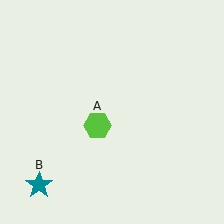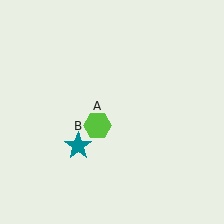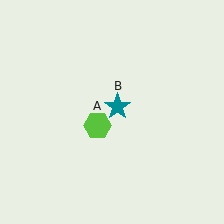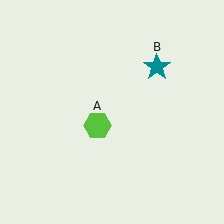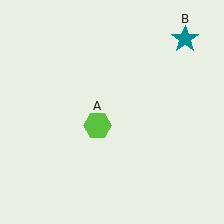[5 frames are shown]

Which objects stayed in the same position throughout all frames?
Lime hexagon (object A) remained stationary.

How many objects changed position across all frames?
1 object changed position: teal star (object B).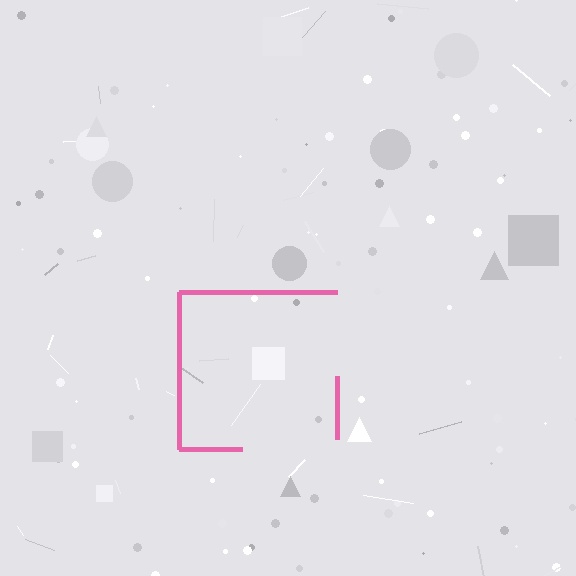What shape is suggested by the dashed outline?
The dashed outline suggests a square.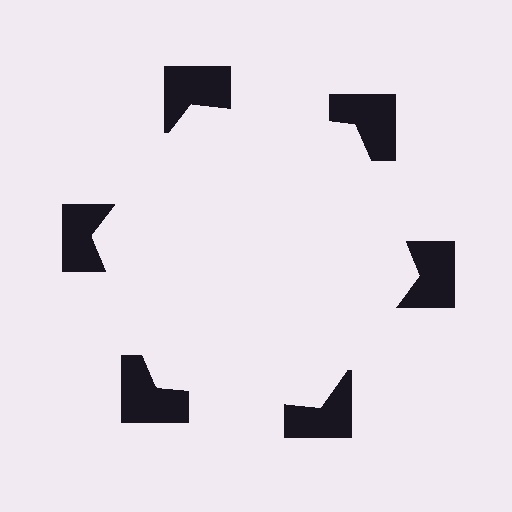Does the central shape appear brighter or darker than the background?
It typically appears slightly brighter than the background, even though no actual brightness change is drawn.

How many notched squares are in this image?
There are 6 — one at each vertex of the illusory hexagon.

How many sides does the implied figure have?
6 sides.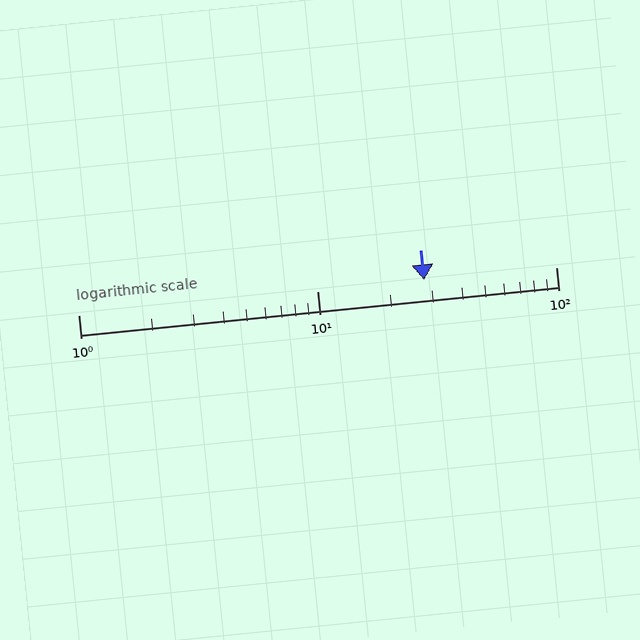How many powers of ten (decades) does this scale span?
The scale spans 2 decades, from 1 to 100.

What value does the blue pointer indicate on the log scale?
The pointer indicates approximately 28.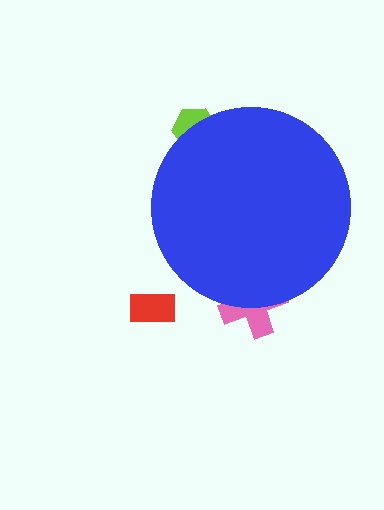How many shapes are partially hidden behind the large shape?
2 shapes are partially hidden.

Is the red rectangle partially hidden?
No, the red rectangle is fully visible.